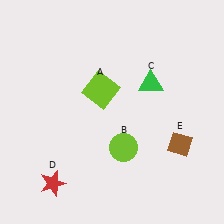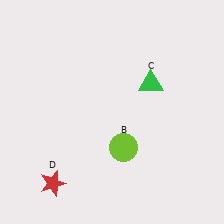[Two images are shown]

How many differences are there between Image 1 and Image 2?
There are 2 differences between the two images.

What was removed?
The brown diamond (E), the lime square (A) were removed in Image 2.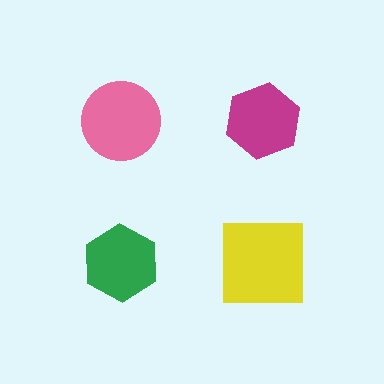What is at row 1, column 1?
A pink circle.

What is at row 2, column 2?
A yellow square.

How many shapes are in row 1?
2 shapes.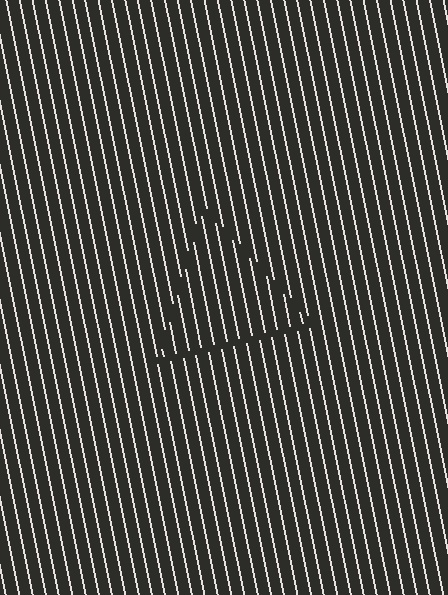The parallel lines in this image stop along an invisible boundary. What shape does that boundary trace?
An illusory triangle. The interior of the shape contains the same grating, shifted by half a period — the contour is defined by the phase discontinuity where line-ends from the inner and outer gratings abut.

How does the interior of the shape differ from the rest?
The interior of the shape contains the same grating, shifted by half a period — the contour is defined by the phase discontinuity where line-ends from the inner and outer gratings abut.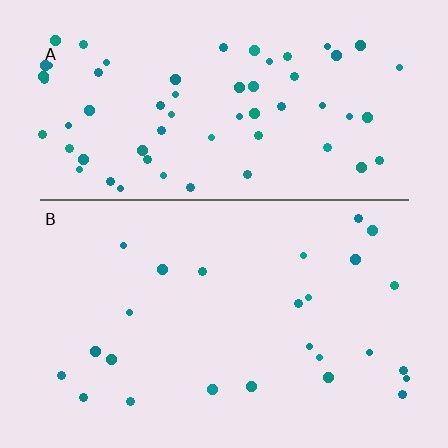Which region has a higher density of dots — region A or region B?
A (the top).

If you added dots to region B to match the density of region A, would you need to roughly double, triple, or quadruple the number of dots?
Approximately triple.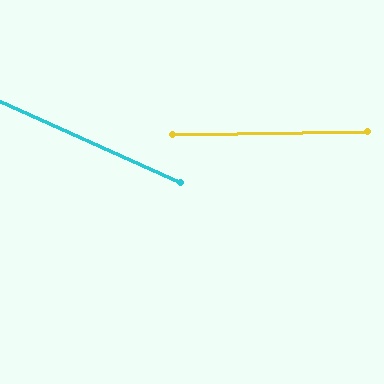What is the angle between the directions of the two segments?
Approximately 25 degrees.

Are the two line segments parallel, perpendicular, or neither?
Neither parallel nor perpendicular — they differ by about 25°.